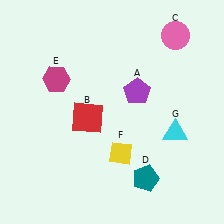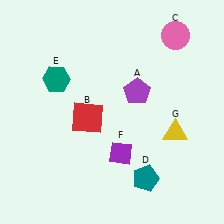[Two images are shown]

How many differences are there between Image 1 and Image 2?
There are 3 differences between the two images.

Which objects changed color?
E changed from magenta to teal. F changed from yellow to purple. G changed from cyan to yellow.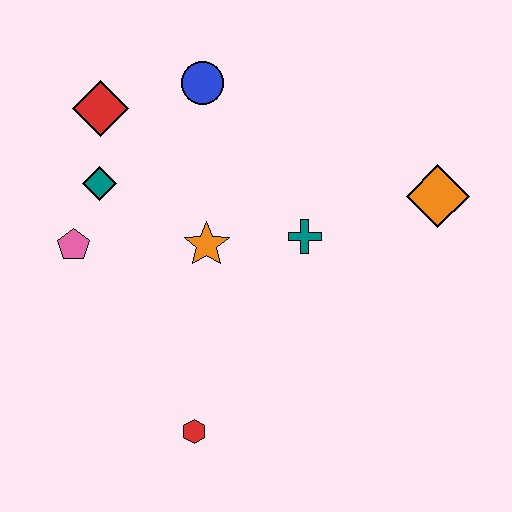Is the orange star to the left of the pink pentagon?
No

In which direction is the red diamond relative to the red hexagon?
The red diamond is above the red hexagon.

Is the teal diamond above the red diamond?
No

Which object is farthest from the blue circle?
The red hexagon is farthest from the blue circle.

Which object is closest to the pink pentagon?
The teal diamond is closest to the pink pentagon.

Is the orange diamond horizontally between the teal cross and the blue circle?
No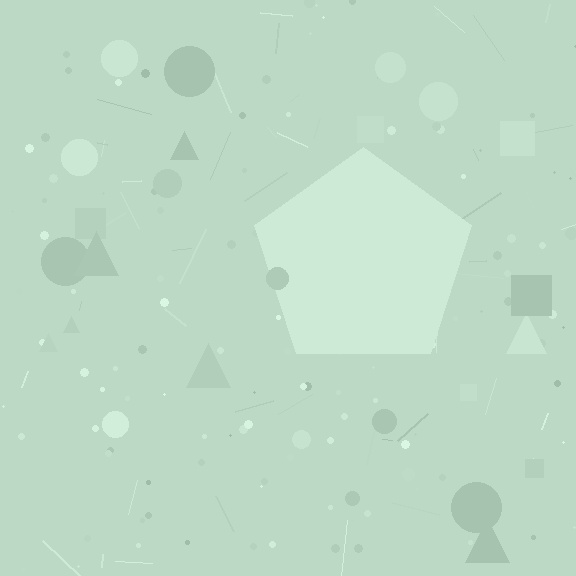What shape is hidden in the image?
A pentagon is hidden in the image.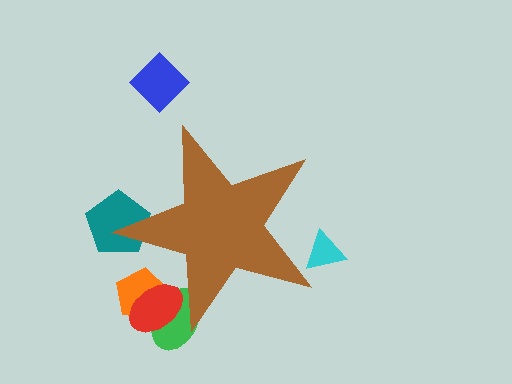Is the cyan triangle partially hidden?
Yes, the cyan triangle is partially hidden behind the brown star.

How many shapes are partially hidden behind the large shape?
5 shapes are partially hidden.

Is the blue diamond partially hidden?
No, the blue diamond is fully visible.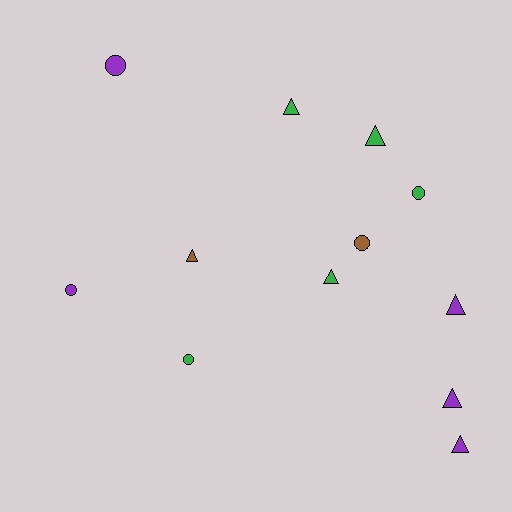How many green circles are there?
There are 2 green circles.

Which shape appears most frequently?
Triangle, with 7 objects.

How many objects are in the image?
There are 12 objects.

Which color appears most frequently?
Purple, with 5 objects.